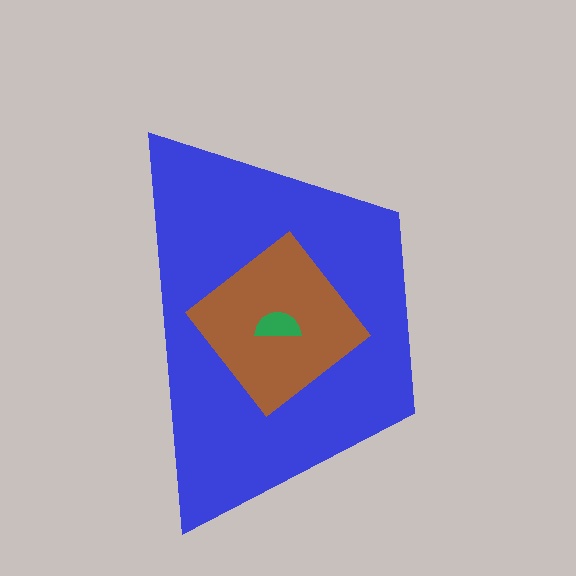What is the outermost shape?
The blue trapezoid.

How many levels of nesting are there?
3.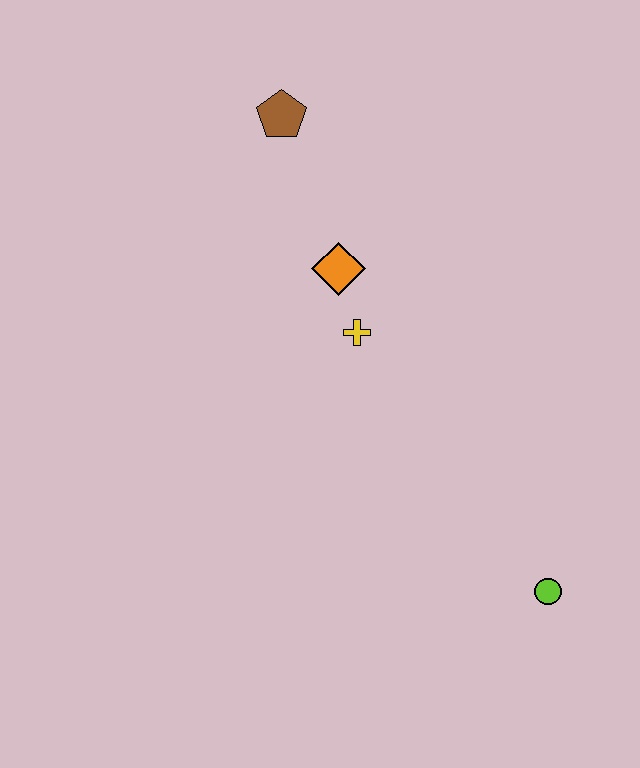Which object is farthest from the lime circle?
The brown pentagon is farthest from the lime circle.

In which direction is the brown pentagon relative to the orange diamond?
The brown pentagon is above the orange diamond.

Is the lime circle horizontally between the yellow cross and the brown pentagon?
No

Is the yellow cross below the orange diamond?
Yes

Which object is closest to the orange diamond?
The yellow cross is closest to the orange diamond.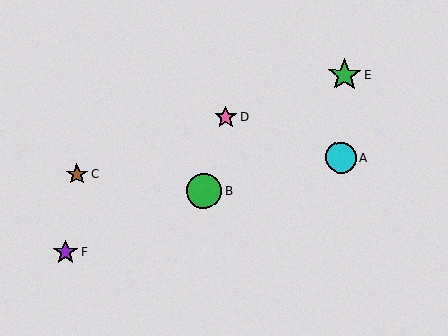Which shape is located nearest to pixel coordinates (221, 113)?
The pink star (labeled D) at (225, 117) is nearest to that location.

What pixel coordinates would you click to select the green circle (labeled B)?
Click at (203, 191) to select the green circle B.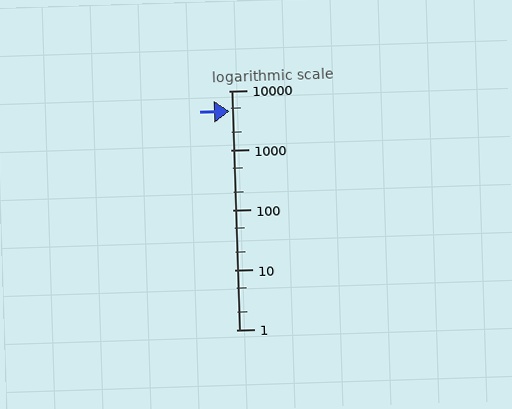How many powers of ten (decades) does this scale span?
The scale spans 4 decades, from 1 to 10000.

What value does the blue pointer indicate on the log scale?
The pointer indicates approximately 4600.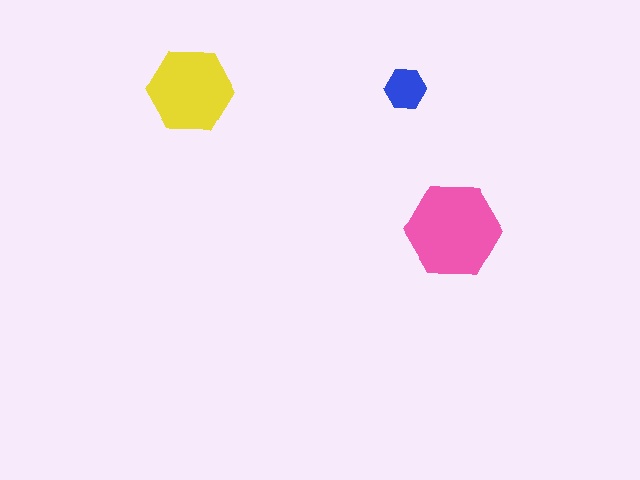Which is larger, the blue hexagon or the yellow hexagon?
The yellow one.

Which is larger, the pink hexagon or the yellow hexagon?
The pink one.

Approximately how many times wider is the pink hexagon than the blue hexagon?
About 2.5 times wider.